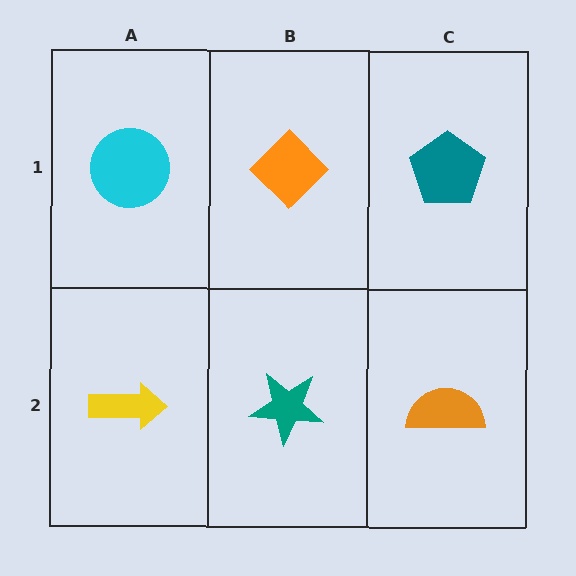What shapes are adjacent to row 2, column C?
A teal pentagon (row 1, column C), a teal star (row 2, column B).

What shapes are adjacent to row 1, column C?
An orange semicircle (row 2, column C), an orange diamond (row 1, column B).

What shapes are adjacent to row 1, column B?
A teal star (row 2, column B), a cyan circle (row 1, column A), a teal pentagon (row 1, column C).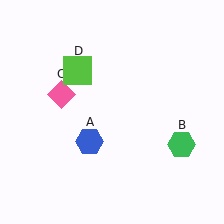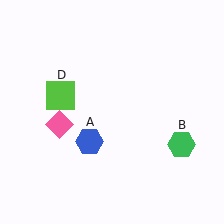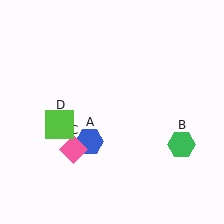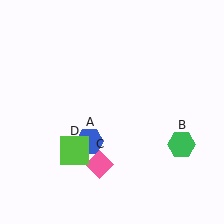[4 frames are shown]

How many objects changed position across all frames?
2 objects changed position: pink diamond (object C), lime square (object D).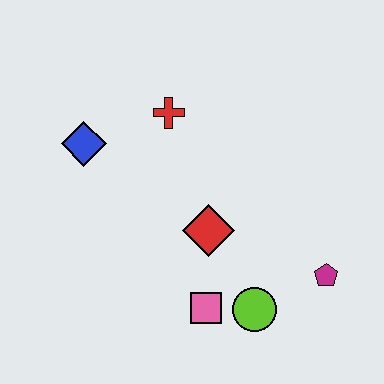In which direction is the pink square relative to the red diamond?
The pink square is below the red diamond.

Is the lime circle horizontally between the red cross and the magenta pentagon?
Yes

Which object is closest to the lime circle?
The pink square is closest to the lime circle.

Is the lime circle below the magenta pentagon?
Yes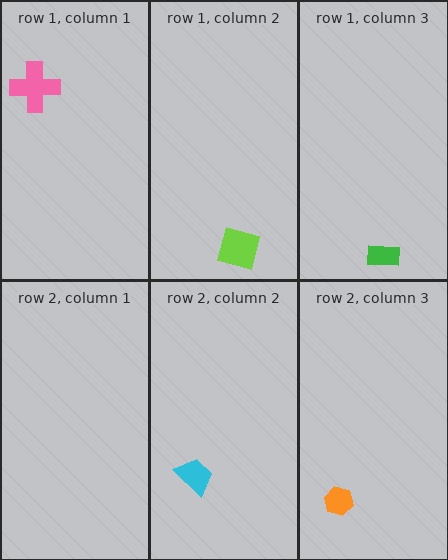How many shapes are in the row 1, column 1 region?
1.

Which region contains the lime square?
The row 1, column 2 region.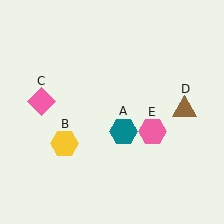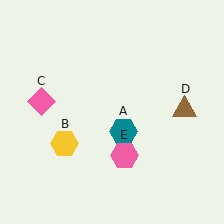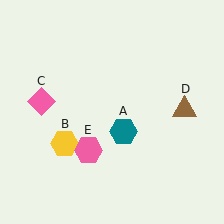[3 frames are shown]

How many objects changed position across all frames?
1 object changed position: pink hexagon (object E).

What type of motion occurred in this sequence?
The pink hexagon (object E) rotated clockwise around the center of the scene.